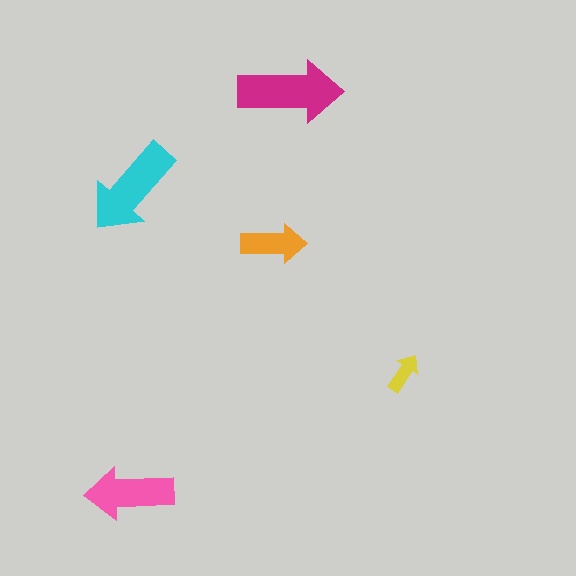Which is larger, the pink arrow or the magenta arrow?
The magenta one.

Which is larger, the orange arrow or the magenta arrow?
The magenta one.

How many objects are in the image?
There are 5 objects in the image.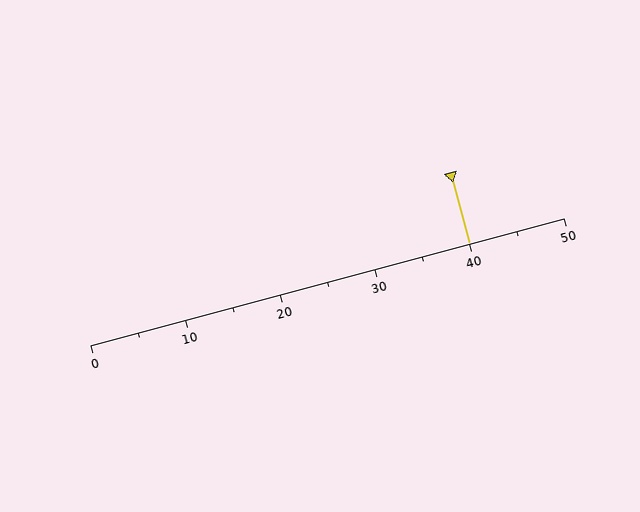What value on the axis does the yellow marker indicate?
The marker indicates approximately 40.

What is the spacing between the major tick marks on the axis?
The major ticks are spaced 10 apart.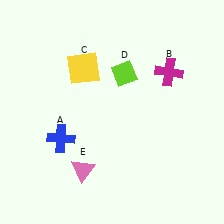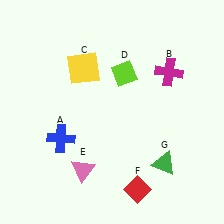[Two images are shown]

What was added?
A red diamond (F), a green triangle (G) were added in Image 2.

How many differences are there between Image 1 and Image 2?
There are 2 differences between the two images.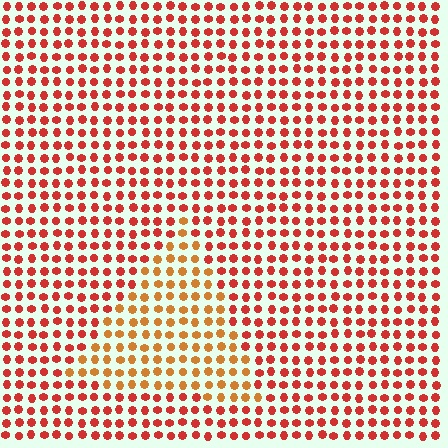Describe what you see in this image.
The image is filled with small red elements in a uniform arrangement. A triangle-shaped region is visible where the elements are tinted to a slightly different hue, forming a subtle color boundary.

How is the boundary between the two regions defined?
The boundary is defined purely by a slight shift in hue (about 29 degrees). Spacing, size, and orientation are identical on both sides.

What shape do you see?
I see a triangle.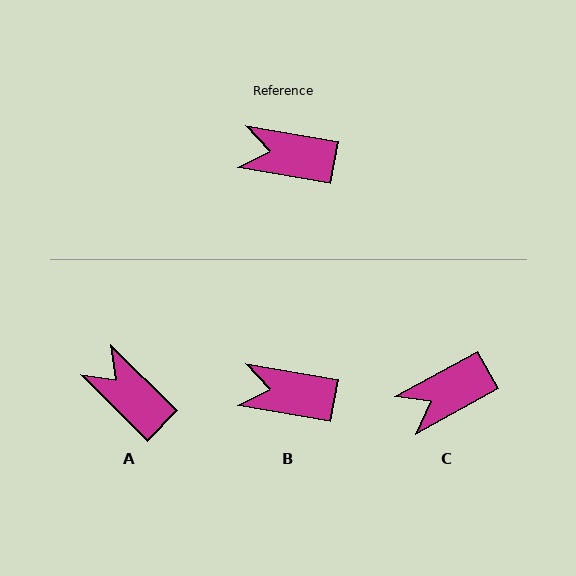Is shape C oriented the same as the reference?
No, it is off by about 39 degrees.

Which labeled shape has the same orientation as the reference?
B.